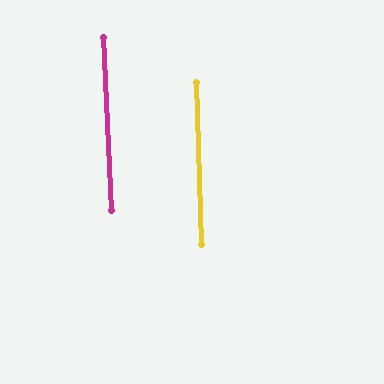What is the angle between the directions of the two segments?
Approximately 1 degree.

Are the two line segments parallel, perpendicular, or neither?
Parallel — their directions differ by only 1.0°.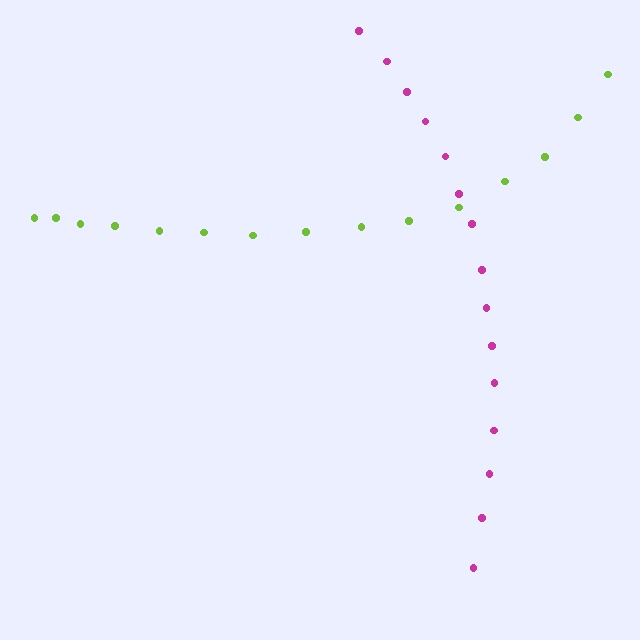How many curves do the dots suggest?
There are 2 distinct paths.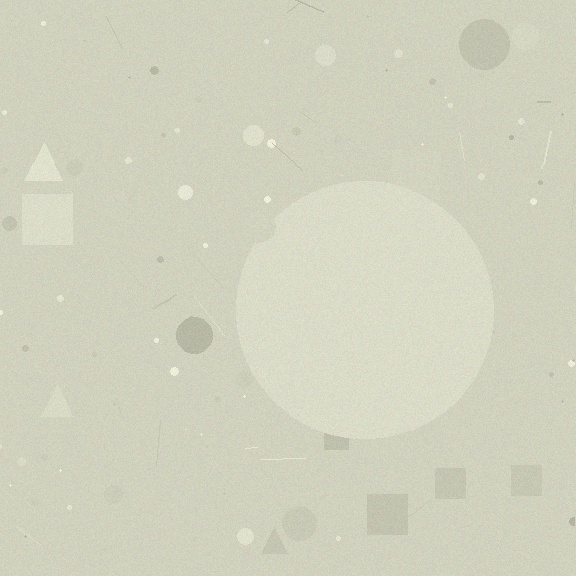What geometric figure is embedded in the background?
A circle is embedded in the background.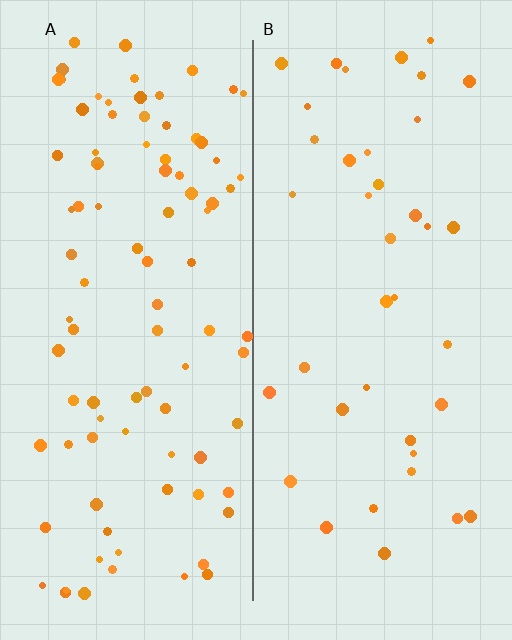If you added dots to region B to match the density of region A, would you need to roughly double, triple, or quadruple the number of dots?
Approximately double.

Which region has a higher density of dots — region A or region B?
A (the left).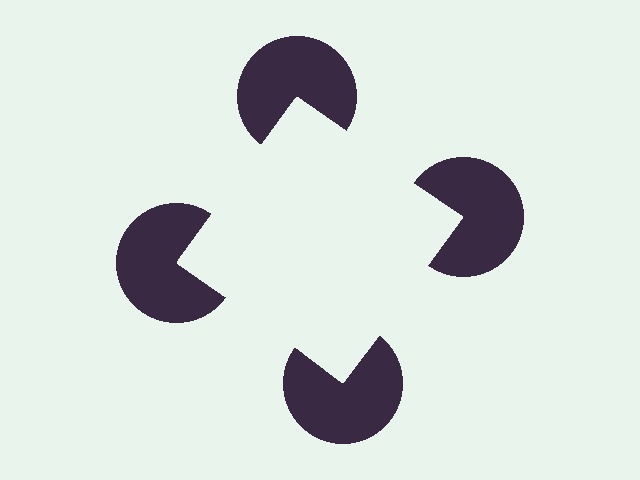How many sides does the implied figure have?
4 sides.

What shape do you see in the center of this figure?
An illusory square — its edges are inferred from the aligned wedge cuts in the pac-man discs, not physically drawn.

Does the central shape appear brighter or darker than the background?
It typically appears slightly brighter than the background, even though no actual brightness change is drawn.